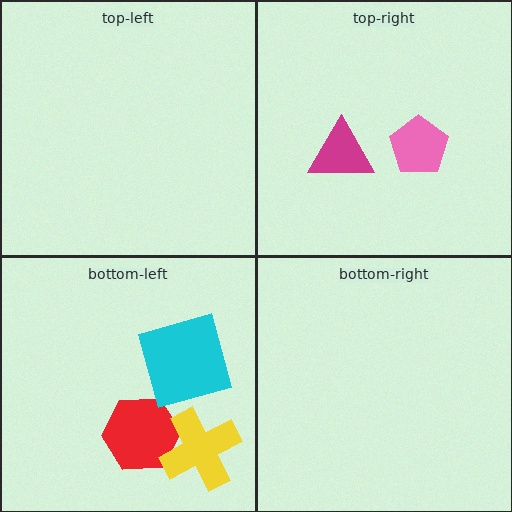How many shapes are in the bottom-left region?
3.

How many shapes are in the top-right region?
2.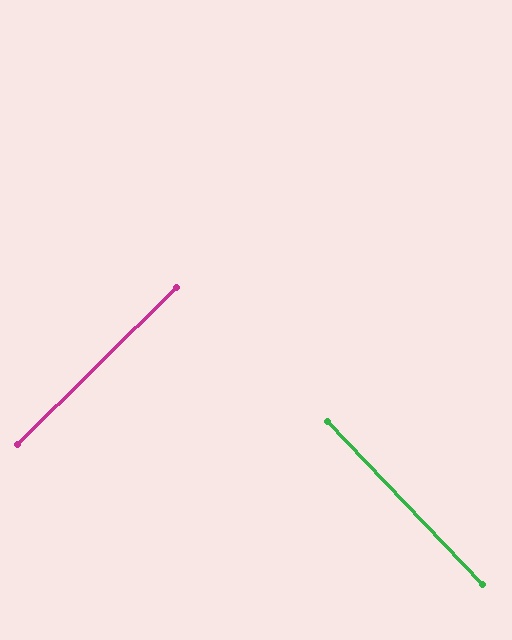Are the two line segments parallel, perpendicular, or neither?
Perpendicular — they meet at approximately 89°.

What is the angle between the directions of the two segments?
Approximately 89 degrees.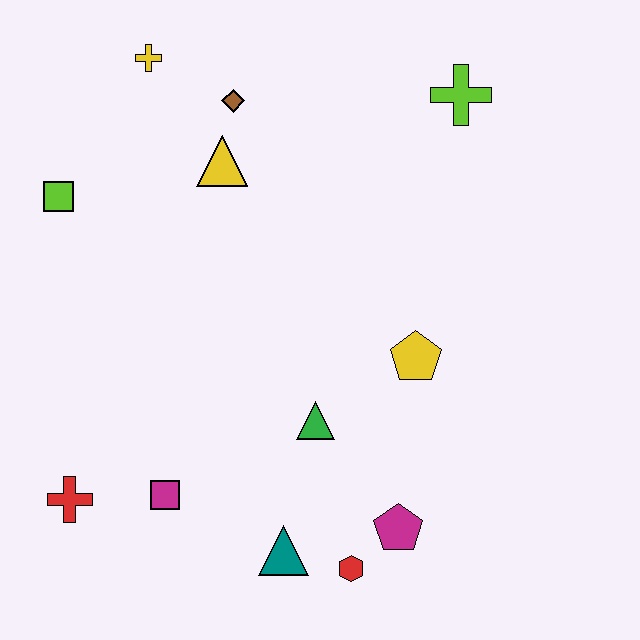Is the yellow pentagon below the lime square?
Yes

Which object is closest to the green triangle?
The yellow pentagon is closest to the green triangle.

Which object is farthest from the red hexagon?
The yellow cross is farthest from the red hexagon.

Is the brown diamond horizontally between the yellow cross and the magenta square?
No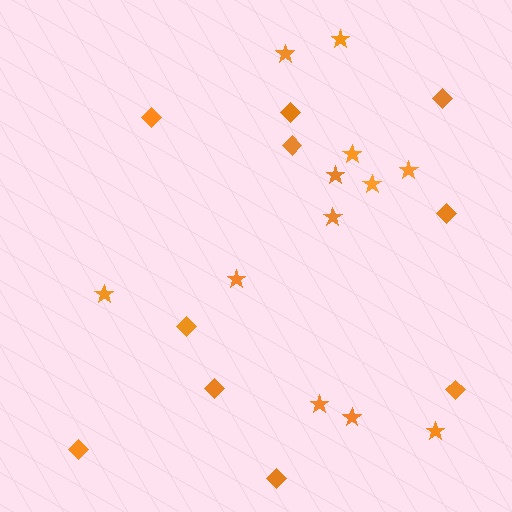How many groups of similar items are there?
There are 2 groups: one group of stars (12) and one group of diamonds (10).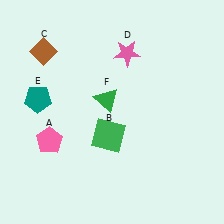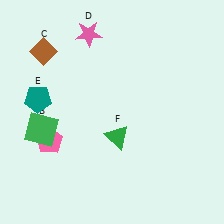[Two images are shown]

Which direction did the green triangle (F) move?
The green triangle (F) moved down.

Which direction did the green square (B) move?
The green square (B) moved left.